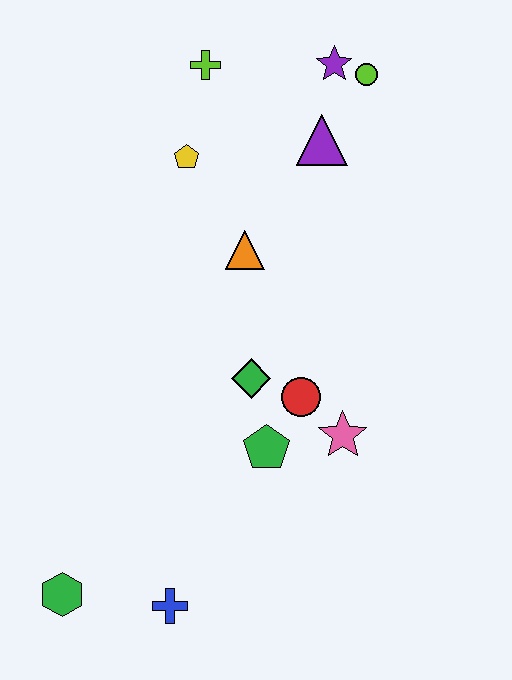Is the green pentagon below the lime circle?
Yes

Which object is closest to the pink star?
The red circle is closest to the pink star.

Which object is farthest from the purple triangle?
The green hexagon is farthest from the purple triangle.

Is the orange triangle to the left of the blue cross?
No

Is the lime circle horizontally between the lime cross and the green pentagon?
No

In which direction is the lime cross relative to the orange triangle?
The lime cross is above the orange triangle.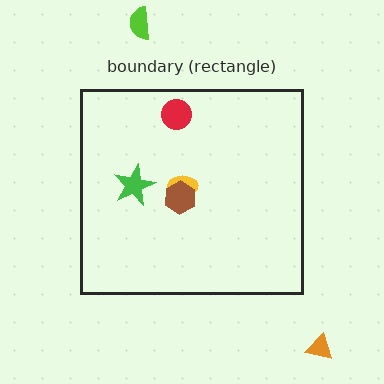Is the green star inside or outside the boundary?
Inside.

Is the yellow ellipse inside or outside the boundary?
Inside.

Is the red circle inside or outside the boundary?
Inside.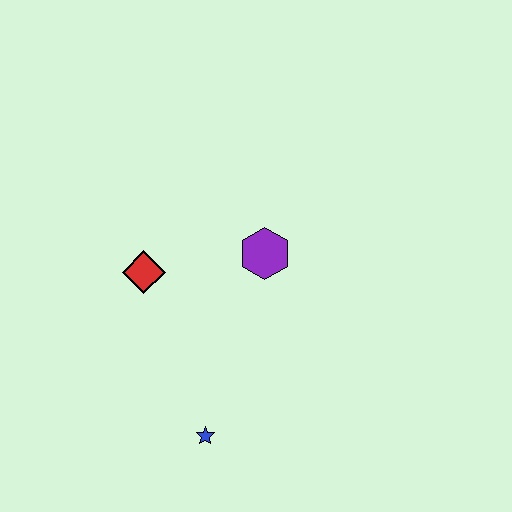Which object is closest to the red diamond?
The purple hexagon is closest to the red diamond.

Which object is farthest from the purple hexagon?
The blue star is farthest from the purple hexagon.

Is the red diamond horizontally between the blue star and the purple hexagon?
No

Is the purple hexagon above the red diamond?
Yes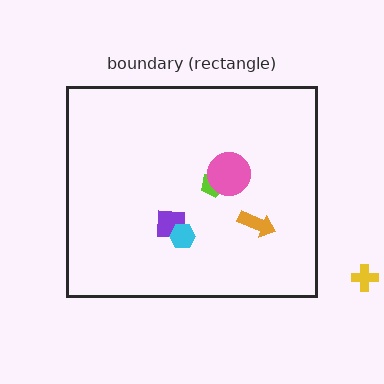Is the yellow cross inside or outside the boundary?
Outside.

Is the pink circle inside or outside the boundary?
Inside.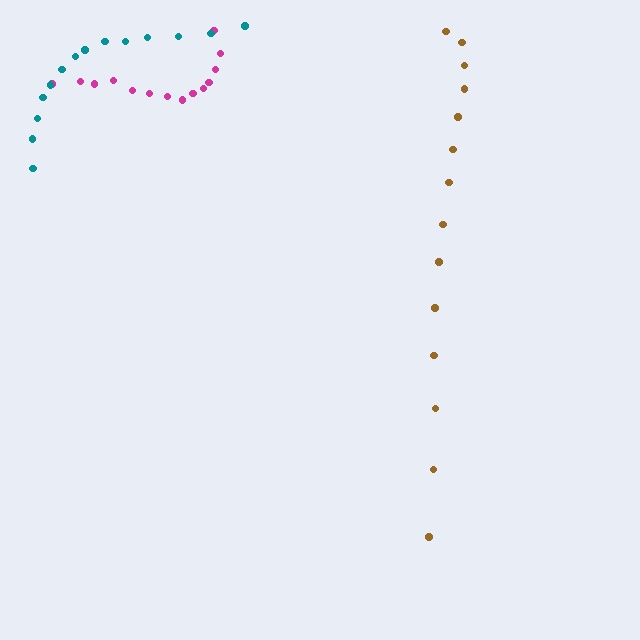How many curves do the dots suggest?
There are 3 distinct paths.